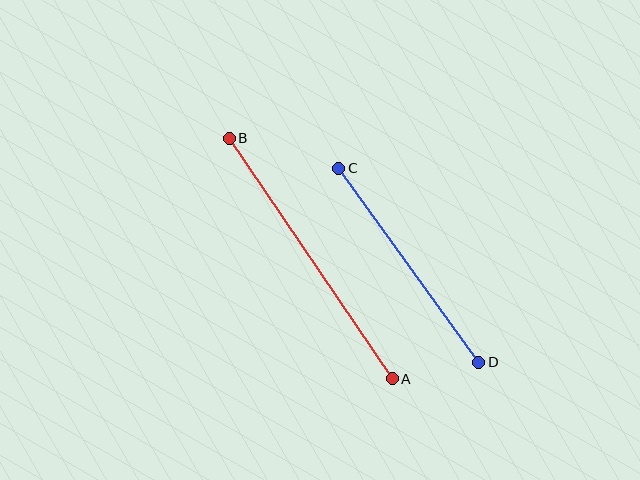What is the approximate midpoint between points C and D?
The midpoint is at approximately (409, 265) pixels.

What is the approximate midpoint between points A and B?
The midpoint is at approximately (311, 258) pixels.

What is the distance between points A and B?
The distance is approximately 291 pixels.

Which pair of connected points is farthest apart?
Points A and B are farthest apart.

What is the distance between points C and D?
The distance is approximately 239 pixels.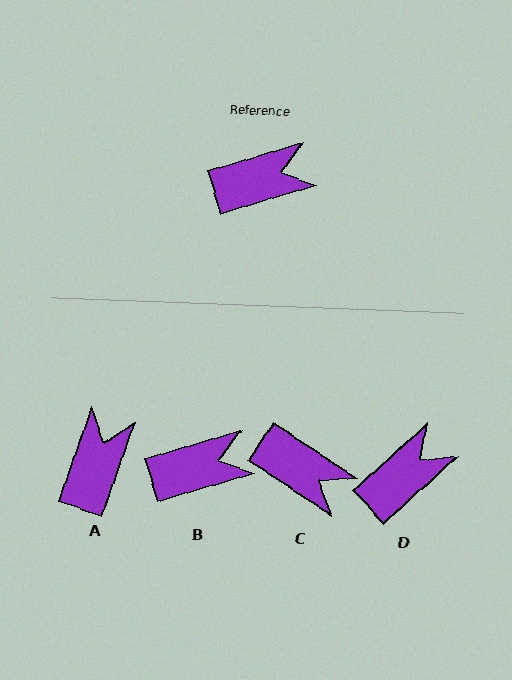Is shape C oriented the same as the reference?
No, it is off by about 50 degrees.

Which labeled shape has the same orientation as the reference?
B.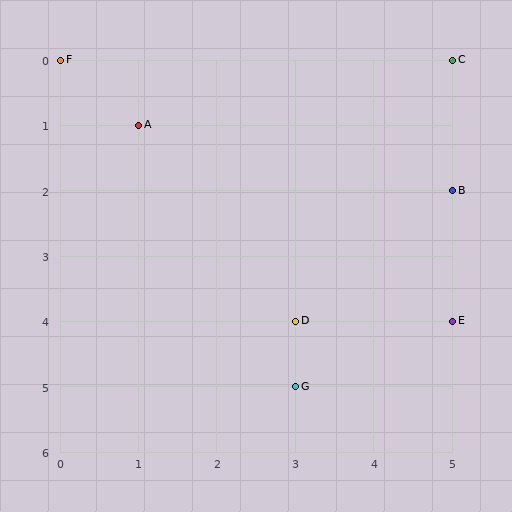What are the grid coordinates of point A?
Point A is at grid coordinates (1, 1).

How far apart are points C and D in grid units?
Points C and D are 2 columns and 4 rows apart (about 4.5 grid units diagonally).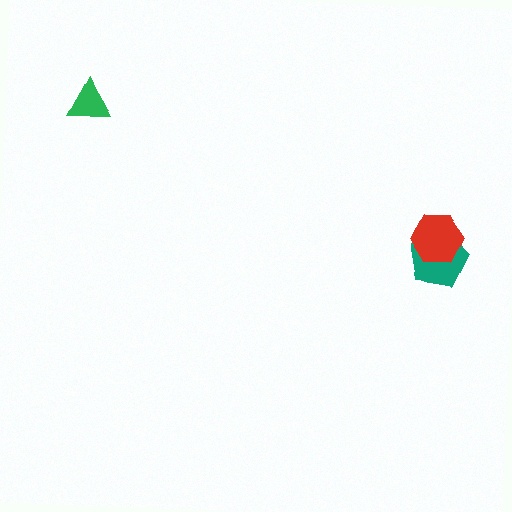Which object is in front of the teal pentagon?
The red hexagon is in front of the teal pentagon.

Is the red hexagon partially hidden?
No, no other shape covers it.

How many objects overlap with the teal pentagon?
1 object overlaps with the teal pentagon.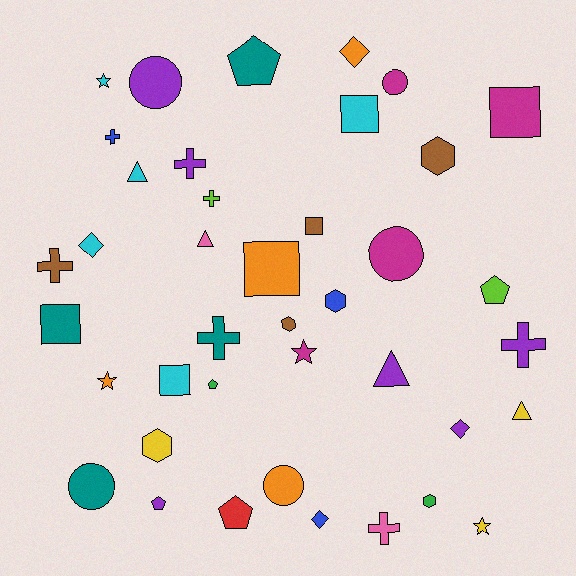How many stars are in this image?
There are 4 stars.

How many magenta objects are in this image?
There are 4 magenta objects.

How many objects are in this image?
There are 40 objects.